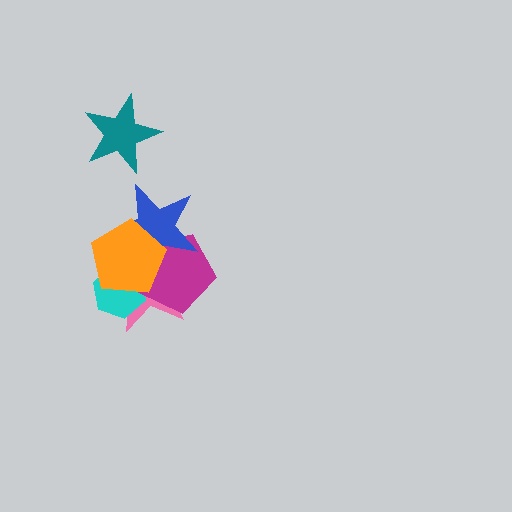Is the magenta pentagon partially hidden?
Yes, it is partially covered by another shape.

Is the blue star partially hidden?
Yes, it is partially covered by another shape.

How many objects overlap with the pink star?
4 objects overlap with the pink star.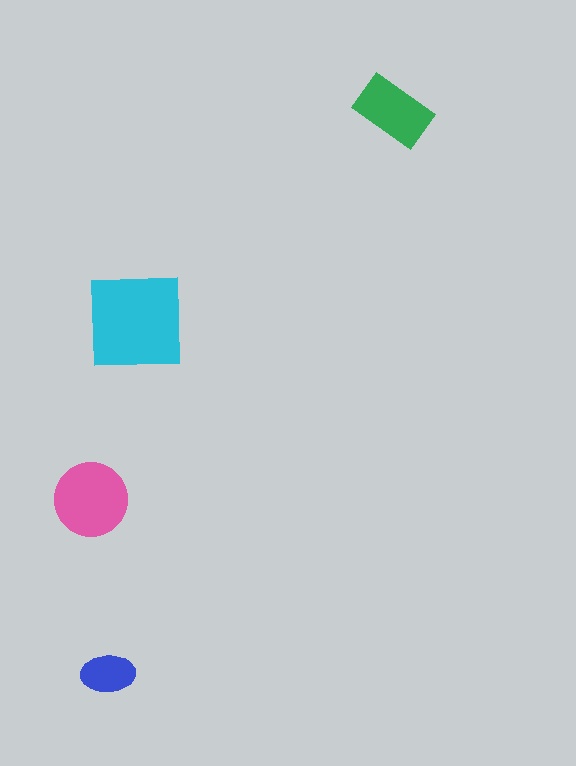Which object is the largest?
The cyan square.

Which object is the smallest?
The blue ellipse.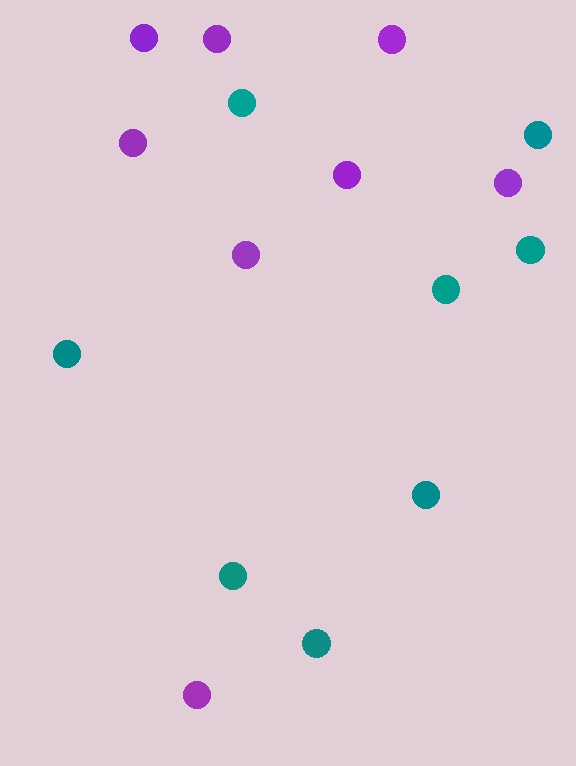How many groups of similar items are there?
There are 2 groups: one group of teal circles (8) and one group of purple circles (8).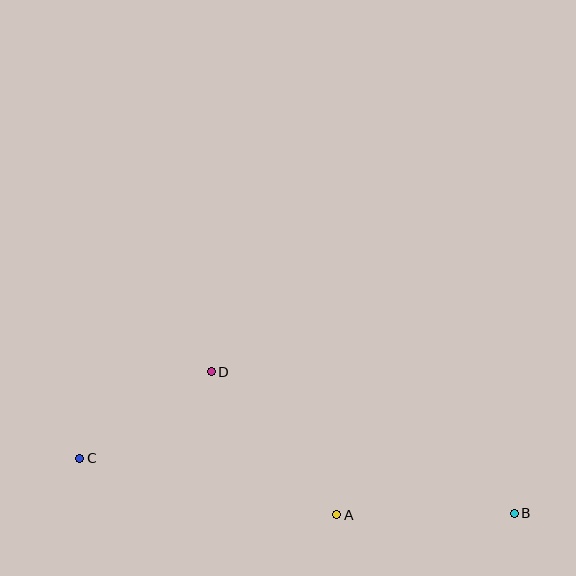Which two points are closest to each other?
Points C and D are closest to each other.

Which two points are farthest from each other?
Points B and C are farthest from each other.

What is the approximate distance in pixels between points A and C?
The distance between A and C is approximately 263 pixels.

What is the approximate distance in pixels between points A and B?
The distance between A and B is approximately 178 pixels.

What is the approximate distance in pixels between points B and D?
The distance between B and D is approximately 334 pixels.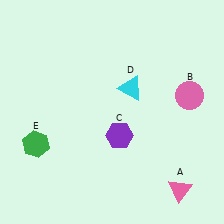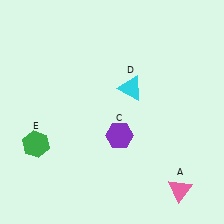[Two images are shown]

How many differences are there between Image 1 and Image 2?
There is 1 difference between the two images.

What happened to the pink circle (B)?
The pink circle (B) was removed in Image 2. It was in the top-right area of Image 1.